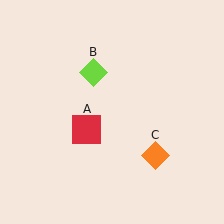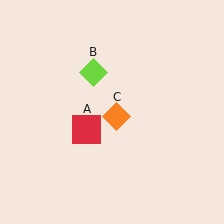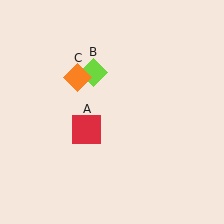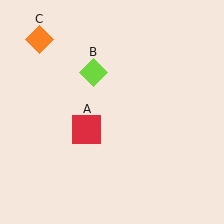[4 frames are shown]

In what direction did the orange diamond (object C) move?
The orange diamond (object C) moved up and to the left.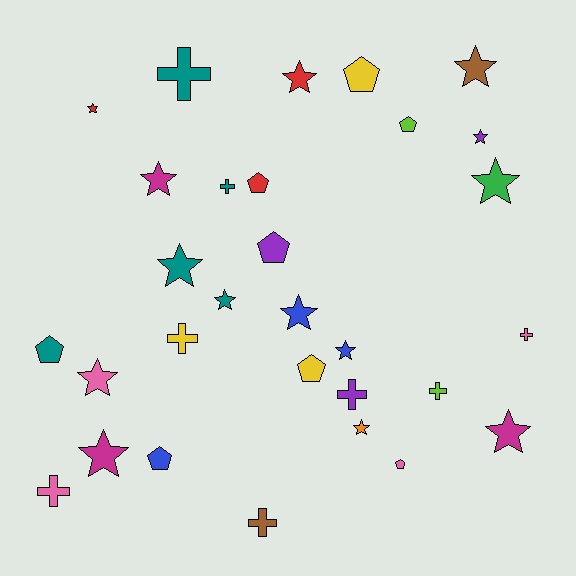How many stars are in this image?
There are 14 stars.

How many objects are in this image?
There are 30 objects.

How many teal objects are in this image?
There are 5 teal objects.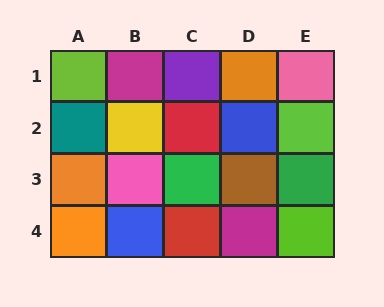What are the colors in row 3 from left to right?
Orange, pink, green, brown, green.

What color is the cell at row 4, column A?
Orange.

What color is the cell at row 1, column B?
Magenta.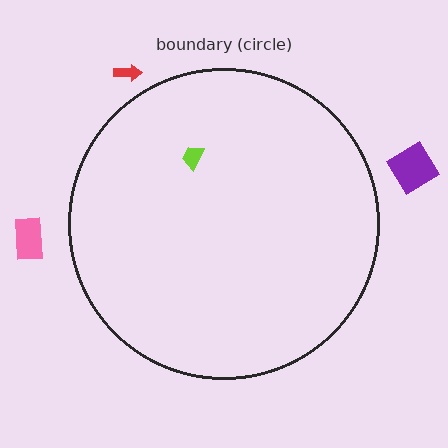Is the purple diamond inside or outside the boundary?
Outside.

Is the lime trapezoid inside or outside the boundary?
Inside.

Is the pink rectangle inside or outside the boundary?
Outside.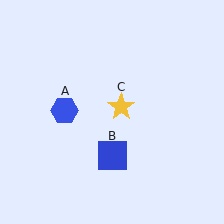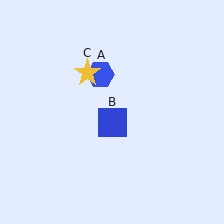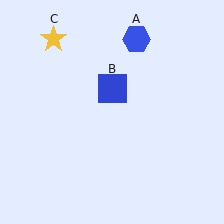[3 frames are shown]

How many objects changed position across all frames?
3 objects changed position: blue hexagon (object A), blue square (object B), yellow star (object C).